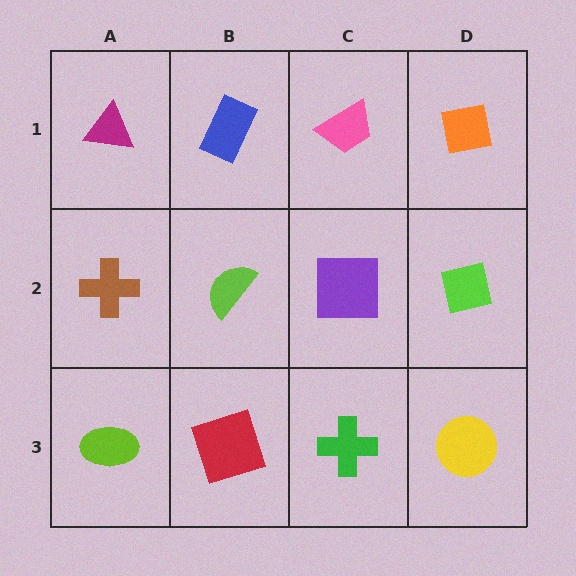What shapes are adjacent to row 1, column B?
A lime semicircle (row 2, column B), a magenta triangle (row 1, column A), a pink trapezoid (row 1, column C).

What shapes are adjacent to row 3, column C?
A purple square (row 2, column C), a red square (row 3, column B), a yellow circle (row 3, column D).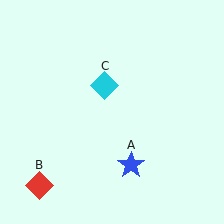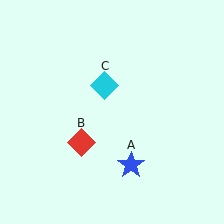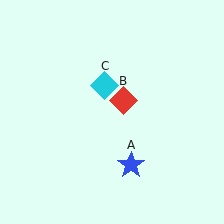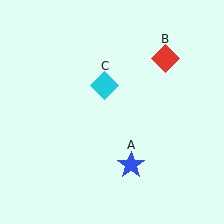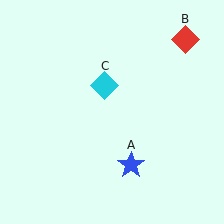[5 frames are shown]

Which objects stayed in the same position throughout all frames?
Blue star (object A) and cyan diamond (object C) remained stationary.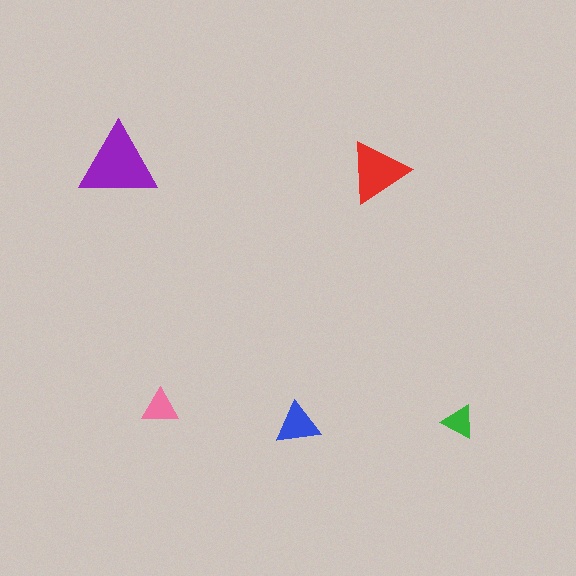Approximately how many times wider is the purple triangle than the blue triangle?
About 2 times wider.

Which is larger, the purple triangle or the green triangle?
The purple one.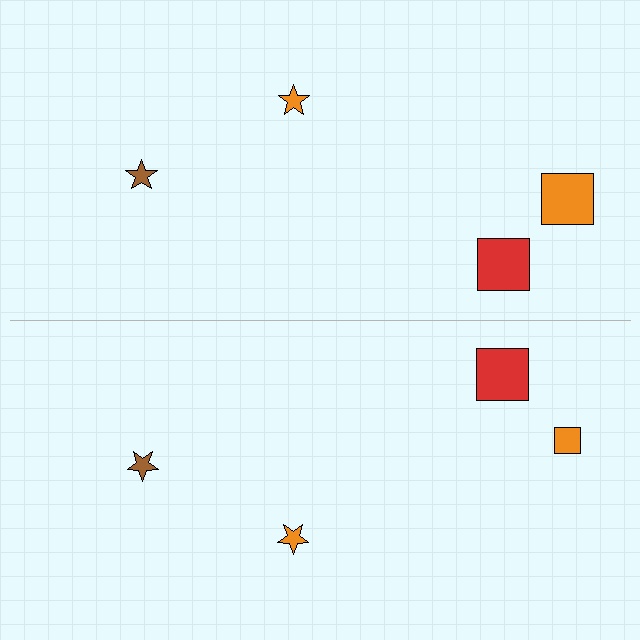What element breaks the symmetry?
The orange square on the bottom side has a different size than its mirror counterpart.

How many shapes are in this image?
There are 8 shapes in this image.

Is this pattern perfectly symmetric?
No, the pattern is not perfectly symmetric. The orange square on the bottom side has a different size than its mirror counterpart.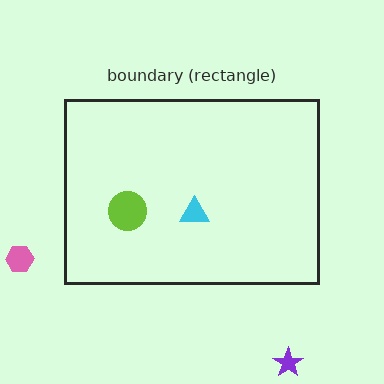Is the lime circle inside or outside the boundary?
Inside.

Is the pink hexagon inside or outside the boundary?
Outside.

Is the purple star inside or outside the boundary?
Outside.